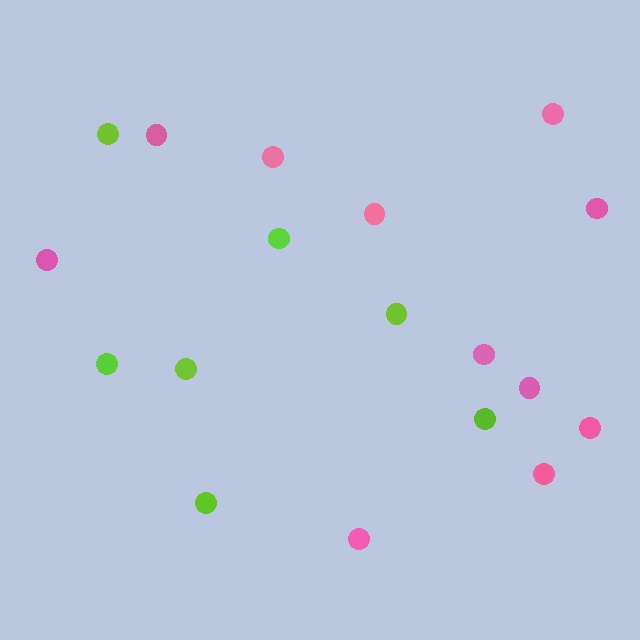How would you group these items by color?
There are 2 groups: one group of pink circles (11) and one group of lime circles (7).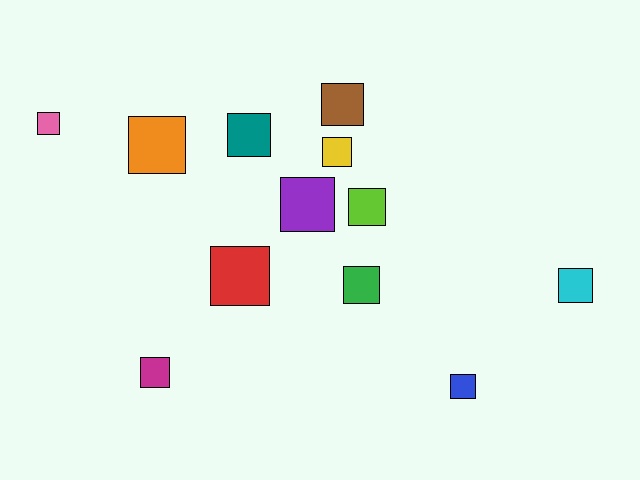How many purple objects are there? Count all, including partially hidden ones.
There is 1 purple object.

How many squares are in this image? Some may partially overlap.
There are 12 squares.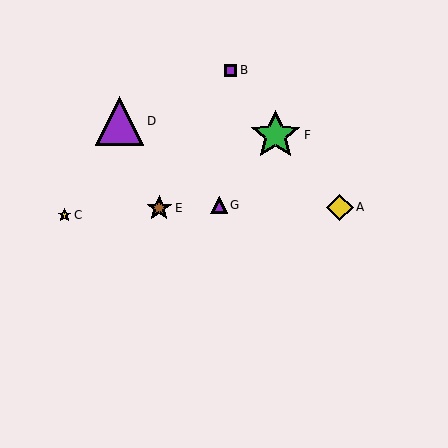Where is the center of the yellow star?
The center of the yellow star is at (64, 215).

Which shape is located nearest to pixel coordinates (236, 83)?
The purple square (labeled B) at (231, 70) is nearest to that location.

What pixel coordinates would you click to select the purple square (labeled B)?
Click at (231, 70) to select the purple square B.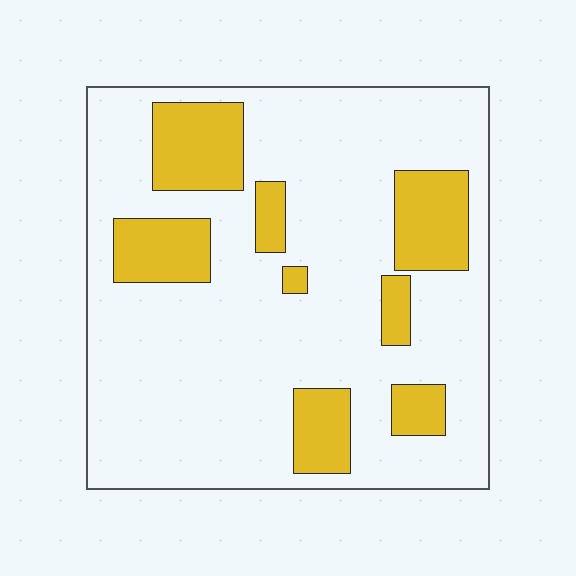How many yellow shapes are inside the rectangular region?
8.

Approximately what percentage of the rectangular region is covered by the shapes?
Approximately 20%.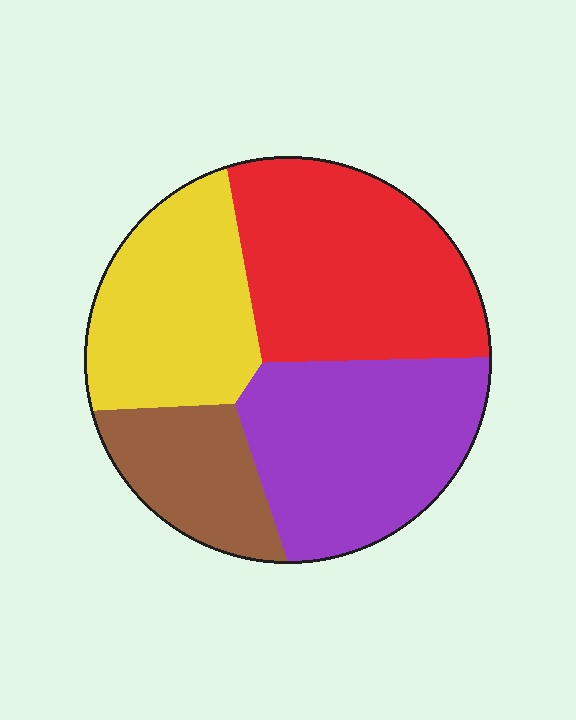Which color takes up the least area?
Brown, at roughly 15%.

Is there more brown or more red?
Red.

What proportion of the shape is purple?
Purple takes up between a quarter and a half of the shape.